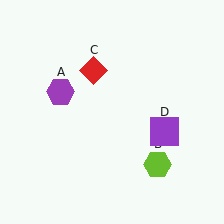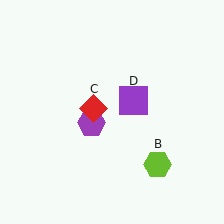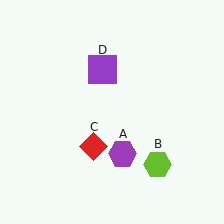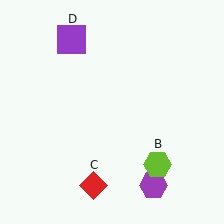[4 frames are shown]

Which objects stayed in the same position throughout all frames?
Lime hexagon (object B) remained stationary.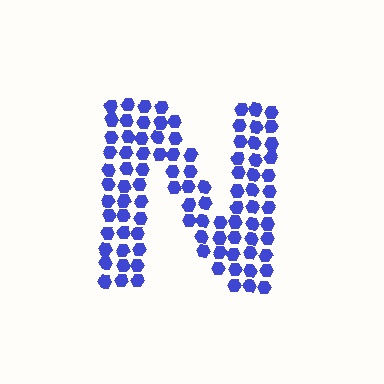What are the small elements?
The small elements are hexagons.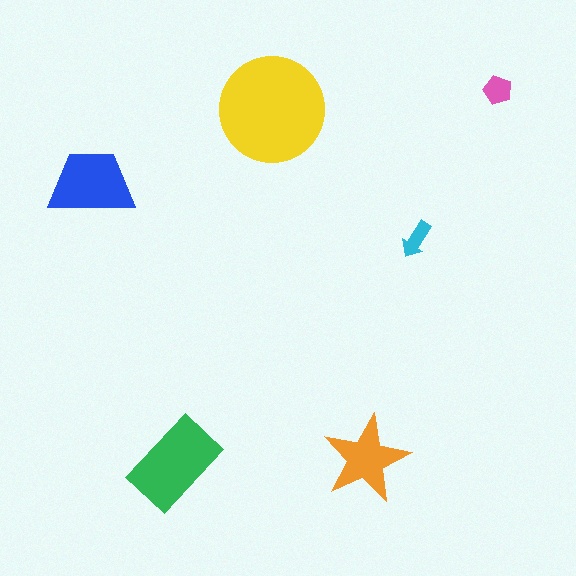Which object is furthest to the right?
The pink pentagon is rightmost.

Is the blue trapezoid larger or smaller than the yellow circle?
Smaller.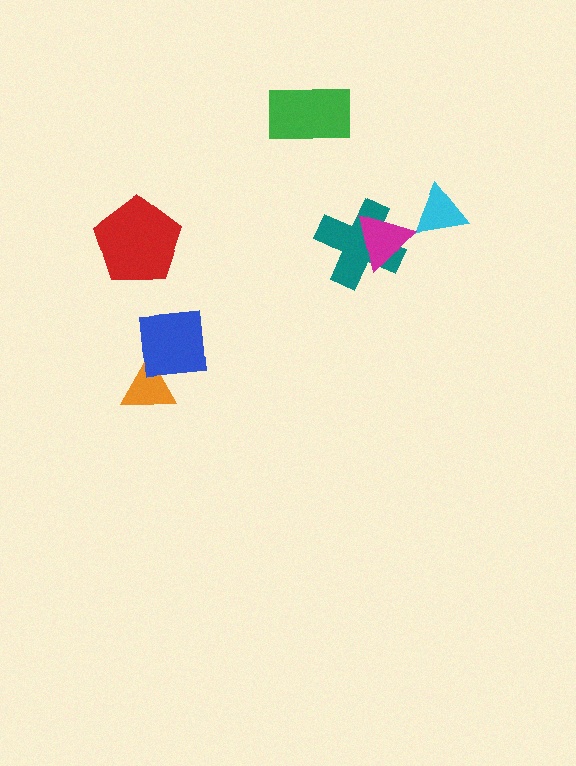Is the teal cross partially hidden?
Yes, it is partially covered by another shape.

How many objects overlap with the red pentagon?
0 objects overlap with the red pentagon.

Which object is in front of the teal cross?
The magenta triangle is in front of the teal cross.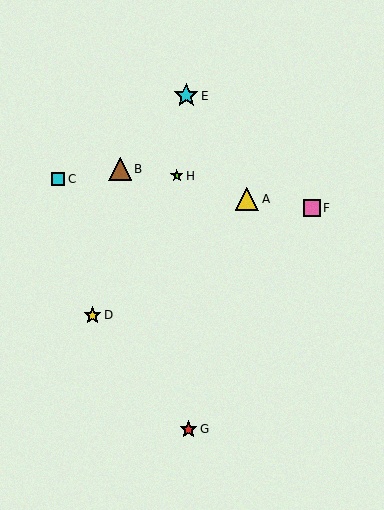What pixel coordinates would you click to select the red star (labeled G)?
Click at (189, 429) to select the red star G.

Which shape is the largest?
The cyan star (labeled E) is the largest.